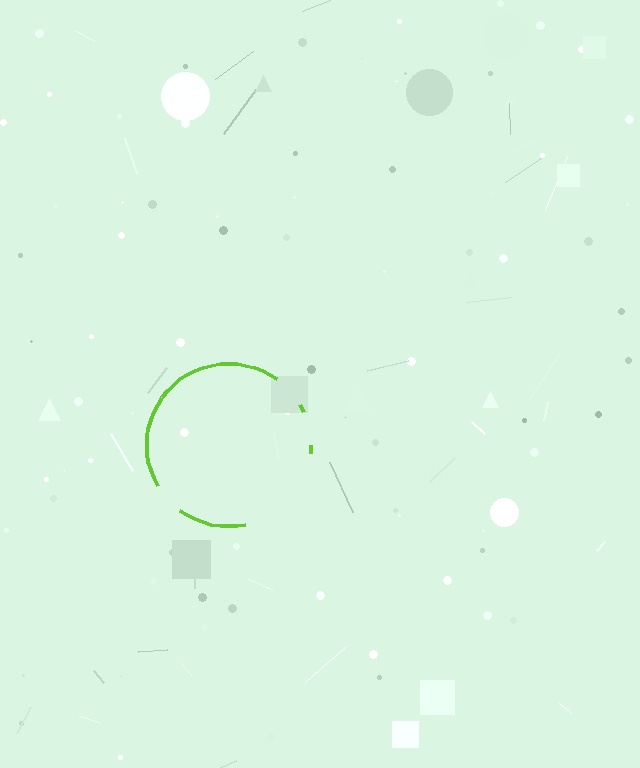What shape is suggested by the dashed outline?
The dashed outline suggests a circle.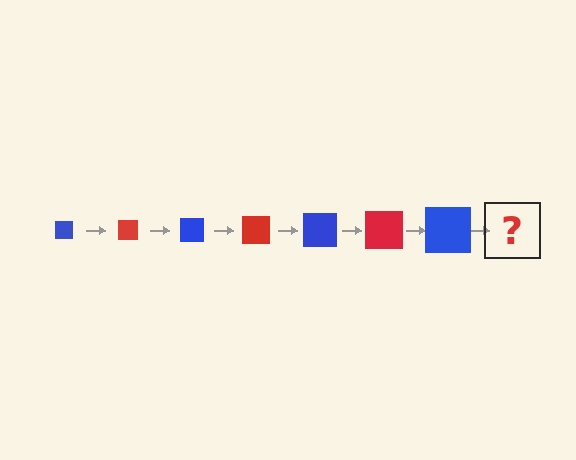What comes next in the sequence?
The next element should be a red square, larger than the previous one.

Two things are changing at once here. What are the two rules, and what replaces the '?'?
The two rules are that the square grows larger each step and the color cycles through blue and red. The '?' should be a red square, larger than the previous one.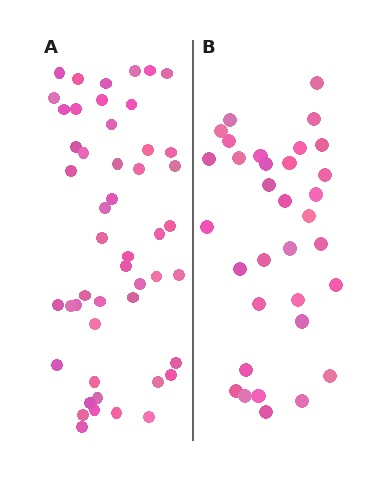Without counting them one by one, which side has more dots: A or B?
Region A (the left region) has more dots.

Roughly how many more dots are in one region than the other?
Region A has approximately 15 more dots than region B.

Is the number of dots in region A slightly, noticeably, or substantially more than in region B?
Region A has substantially more. The ratio is roughly 1.5 to 1.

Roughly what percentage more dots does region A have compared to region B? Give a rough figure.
About 50% more.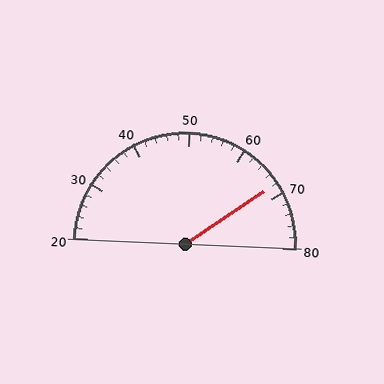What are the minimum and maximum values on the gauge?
The gauge ranges from 20 to 80.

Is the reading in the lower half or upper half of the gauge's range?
The reading is in the upper half of the range (20 to 80).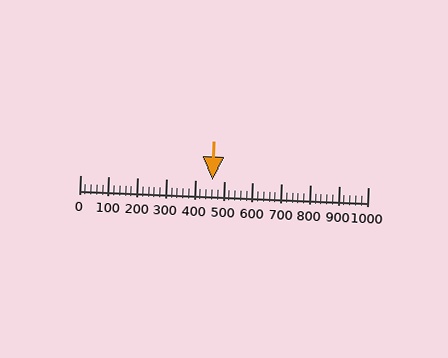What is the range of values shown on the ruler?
The ruler shows values from 0 to 1000.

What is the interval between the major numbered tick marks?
The major tick marks are spaced 100 units apart.